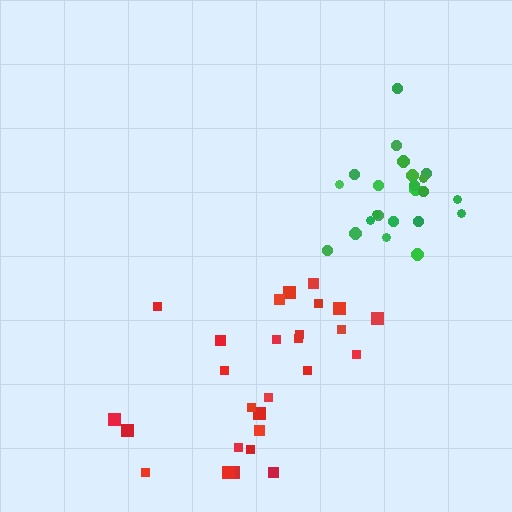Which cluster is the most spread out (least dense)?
Red.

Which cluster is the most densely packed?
Green.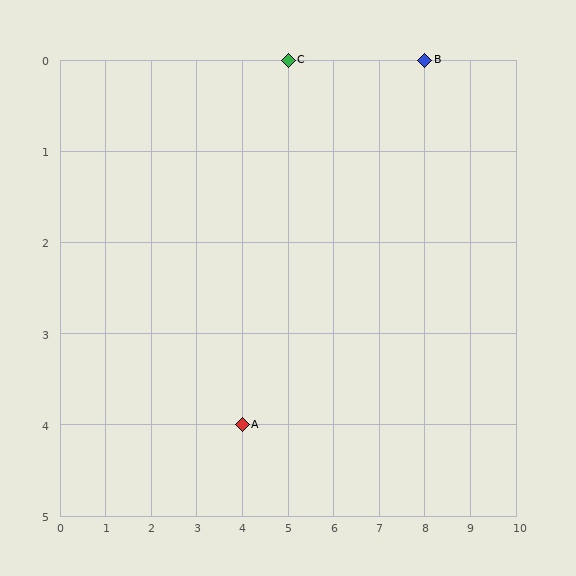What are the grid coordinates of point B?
Point B is at grid coordinates (8, 0).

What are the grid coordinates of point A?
Point A is at grid coordinates (4, 4).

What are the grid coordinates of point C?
Point C is at grid coordinates (5, 0).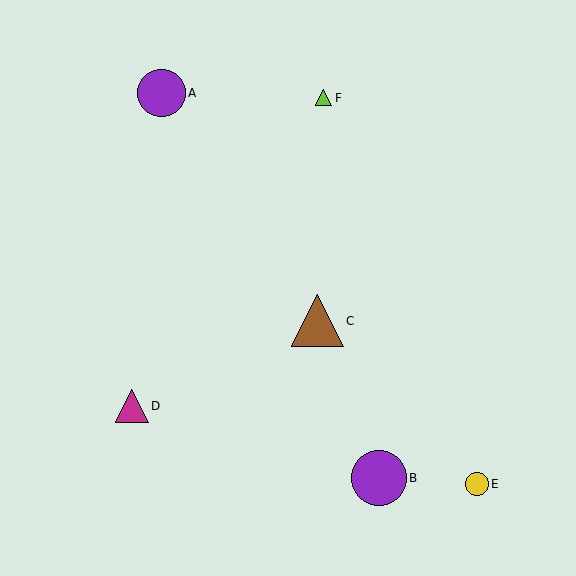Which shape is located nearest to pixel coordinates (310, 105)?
The lime triangle (labeled F) at (324, 98) is nearest to that location.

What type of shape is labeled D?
Shape D is a magenta triangle.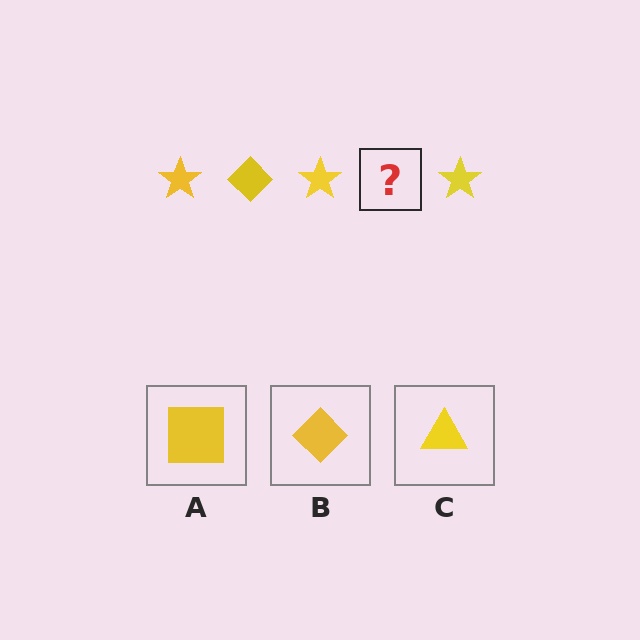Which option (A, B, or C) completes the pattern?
B.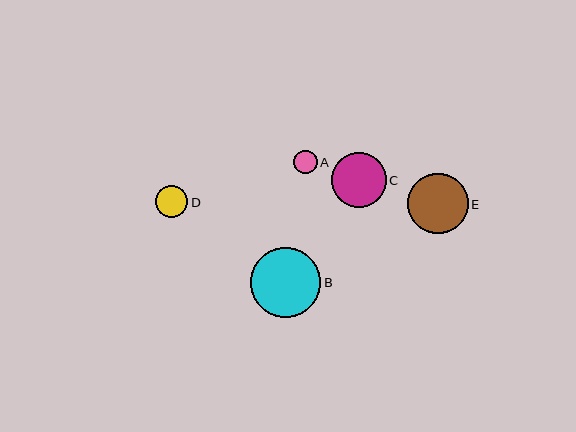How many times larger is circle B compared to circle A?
Circle B is approximately 3.0 times the size of circle A.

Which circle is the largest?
Circle B is the largest with a size of approximately 70 pixels.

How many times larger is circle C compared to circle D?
Circle C is approximately 1.7 times the size of circle D.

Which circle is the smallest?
Circle A is the smallest with a size of approximately 23 pixels.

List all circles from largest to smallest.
From largest to smallest: B, E, C, D, A.